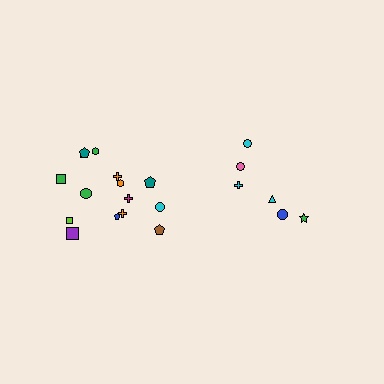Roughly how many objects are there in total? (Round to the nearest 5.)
Roughly 20 objects in total.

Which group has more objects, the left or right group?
The left group.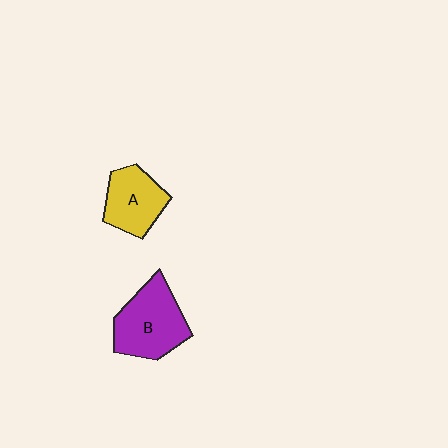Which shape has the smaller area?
Shape A (yellow).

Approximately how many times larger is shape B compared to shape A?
Approximately 1.3 times.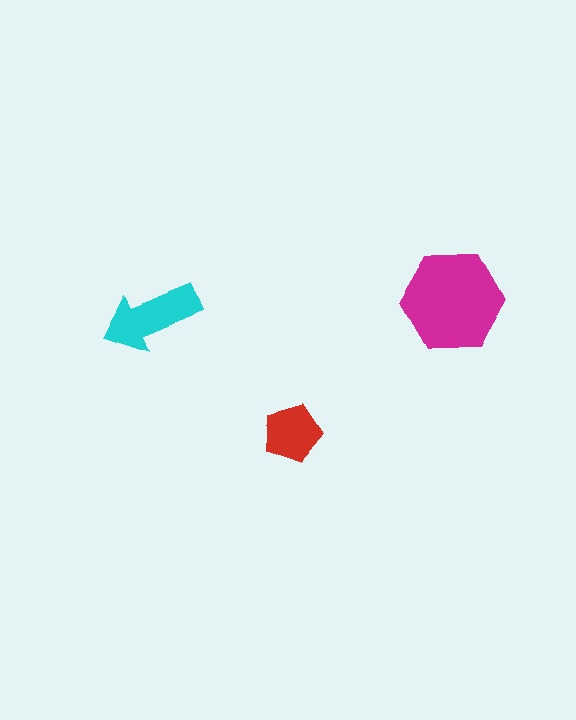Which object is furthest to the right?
The magenta hexagon is rightmost.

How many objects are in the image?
There are 3 objects in the image.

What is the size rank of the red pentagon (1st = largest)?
3rd.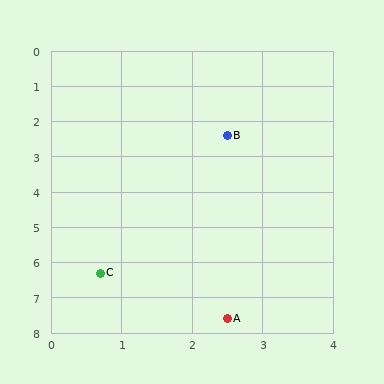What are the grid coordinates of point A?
Point A is at approximately (2.5, 7.6).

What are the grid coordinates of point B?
Point B is at approximately (2.5, 2.4).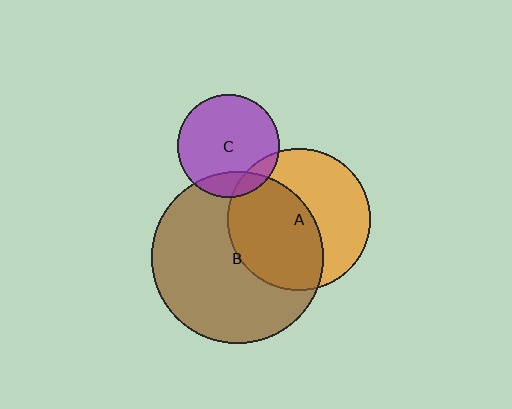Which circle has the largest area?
Circle B (brown).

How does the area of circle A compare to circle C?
Approximately 2.0 times.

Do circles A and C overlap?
Yes.